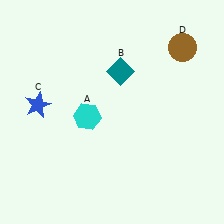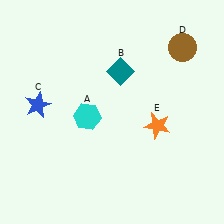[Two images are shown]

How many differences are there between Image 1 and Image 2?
There is 1 difference between the two images.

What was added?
An orange star (E) was added in Image 2.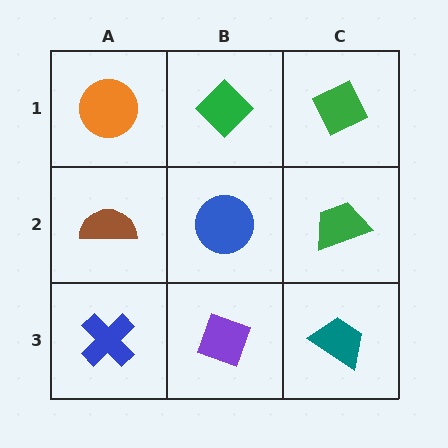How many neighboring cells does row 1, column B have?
3.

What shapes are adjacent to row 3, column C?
A green trapezoid (row 2, column C), a purple diamond (row 3, column B).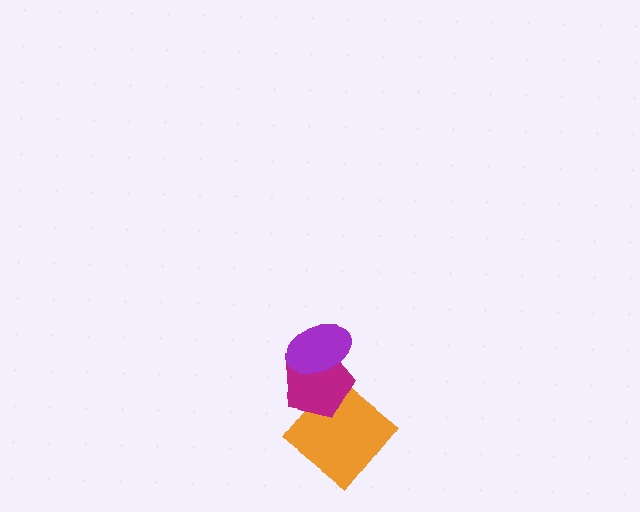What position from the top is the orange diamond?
The orange diamond is 3rd from the top.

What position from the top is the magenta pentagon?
The magenta pentagon is 2nd from the top.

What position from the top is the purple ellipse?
The purple ellipse is 1st from the top.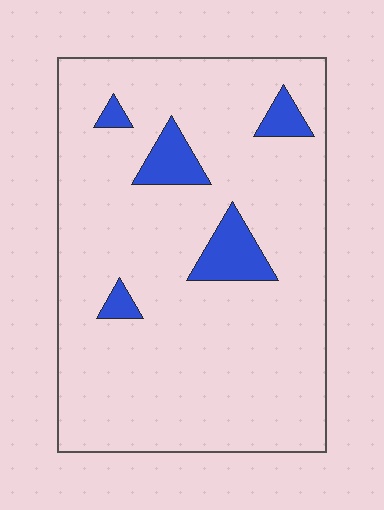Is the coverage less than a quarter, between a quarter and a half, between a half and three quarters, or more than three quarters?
Less than a quarter.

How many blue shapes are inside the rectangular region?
5.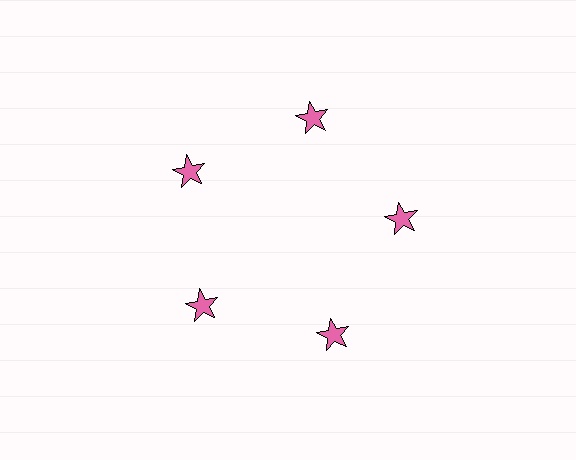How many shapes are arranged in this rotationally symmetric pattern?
There are 5 shapes, arranged in 5 groups of 1.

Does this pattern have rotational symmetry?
Yes, this pattern has 5-fold rotational symmetry. It looks the same after rotating 72 degrees around the center.